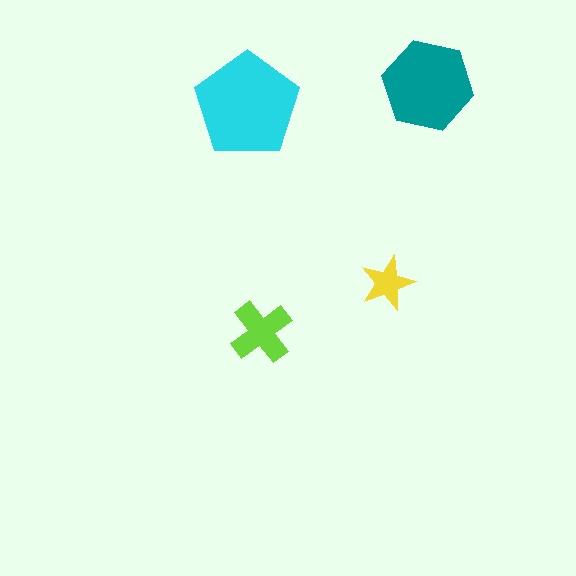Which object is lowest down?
The lime cross is bottommost.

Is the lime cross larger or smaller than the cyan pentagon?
Smaller.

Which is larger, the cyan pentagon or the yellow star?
The cyan pentagon.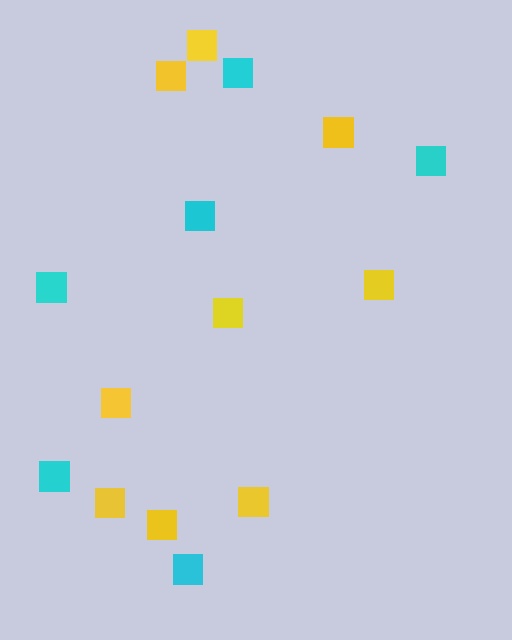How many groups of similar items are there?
There are 2 groups: one group of yellow squares (9) and one group of cyan squares (6).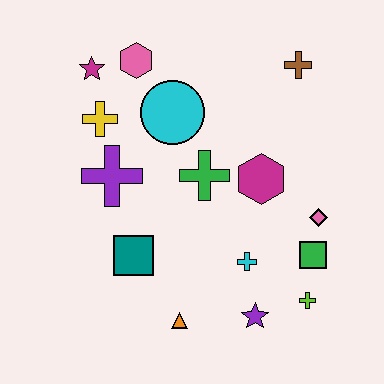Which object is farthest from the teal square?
The brown cross is farthest from the teal square.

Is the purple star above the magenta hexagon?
No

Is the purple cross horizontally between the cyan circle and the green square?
No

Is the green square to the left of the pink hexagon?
No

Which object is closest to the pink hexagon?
The magenta star is closest to the pink hexagon.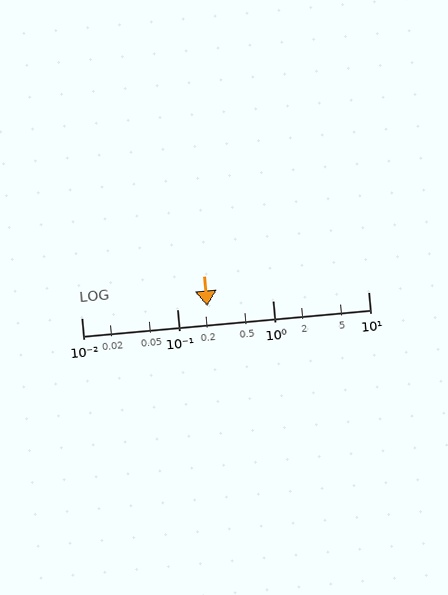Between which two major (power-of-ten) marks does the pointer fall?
The pointer is between 0.1 and 1.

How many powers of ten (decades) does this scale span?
The scale spans 3 decades, from 0.01 to 10.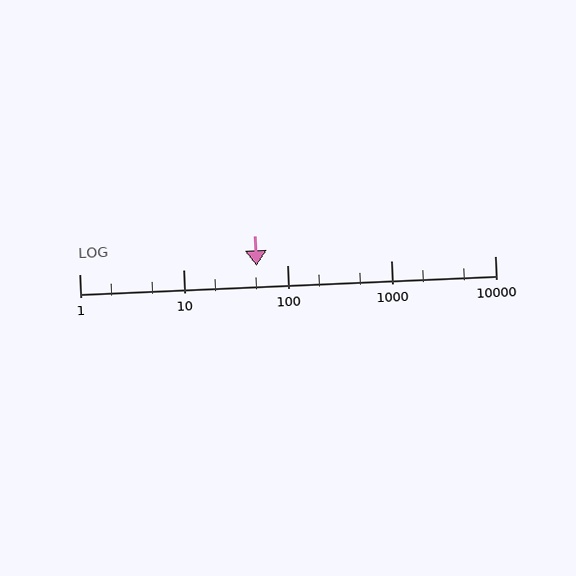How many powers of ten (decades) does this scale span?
The scale spans 4 decades, from 1 to 10000.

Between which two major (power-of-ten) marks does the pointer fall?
The pointer is between 10 and 100.